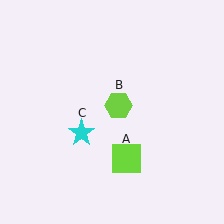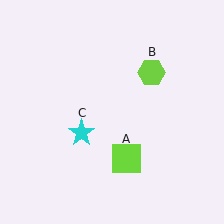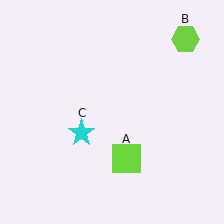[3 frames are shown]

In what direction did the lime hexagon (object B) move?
The lime hexagon (object B) moved up and to the right.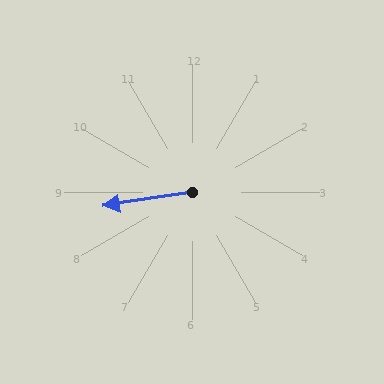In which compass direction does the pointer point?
West.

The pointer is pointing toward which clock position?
Roughly 9 o'clock.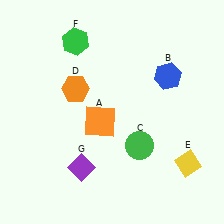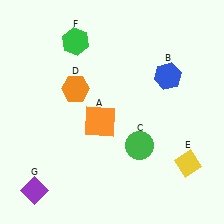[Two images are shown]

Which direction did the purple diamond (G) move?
The purple diamond (G) moved left.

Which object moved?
The purple diamond (G) moved left.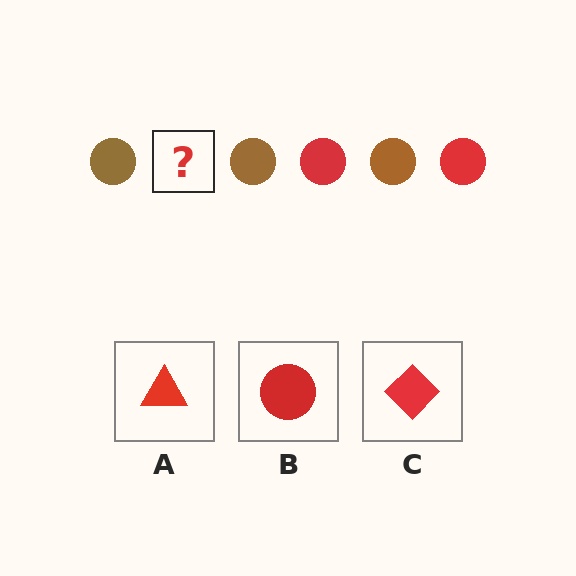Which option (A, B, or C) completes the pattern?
B.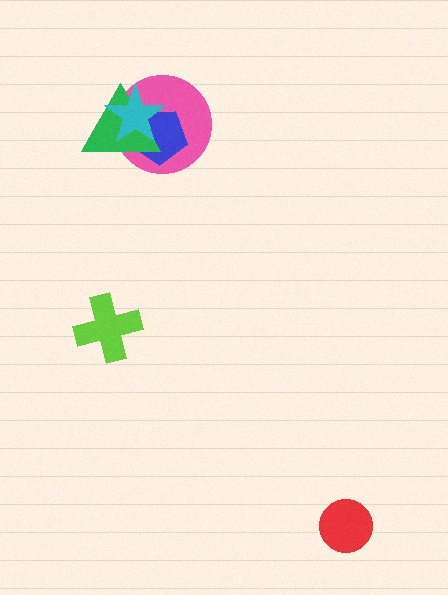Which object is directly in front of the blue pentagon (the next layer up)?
The green triangle is directly in front of the blue pentagon.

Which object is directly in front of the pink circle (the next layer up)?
The blue pentagon is directly in front of the pink circle.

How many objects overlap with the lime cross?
0 objects overlap with the lime cross.